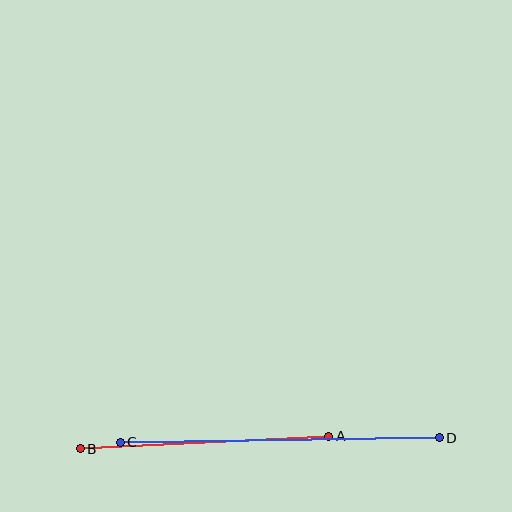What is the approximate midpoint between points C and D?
The midpoint is at approximately (280, 440) pixels.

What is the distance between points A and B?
The distance is approximately 249 pixels.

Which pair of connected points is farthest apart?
Points C and D are farthest apart.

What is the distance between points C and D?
The distance is approximately 319 pixels.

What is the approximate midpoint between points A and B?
The midpoint is at approximately (205, 442) pixels.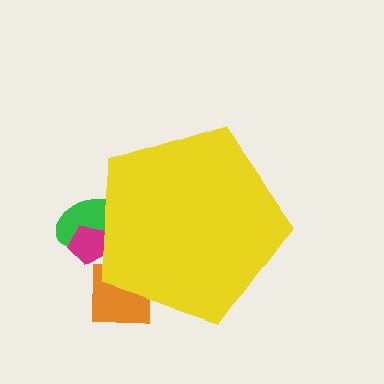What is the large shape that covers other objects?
A yellow pentagon.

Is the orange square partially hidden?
Yes, the orange square is partially hidden behind the yellow pentagon.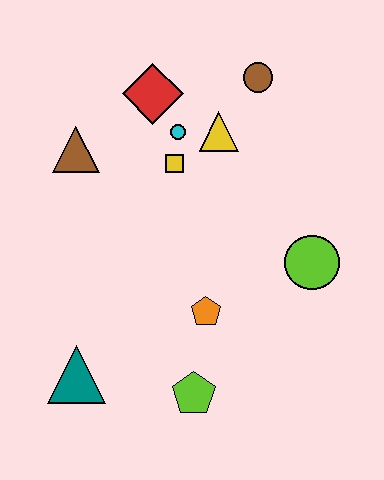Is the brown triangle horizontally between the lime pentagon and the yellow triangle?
No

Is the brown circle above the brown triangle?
Yes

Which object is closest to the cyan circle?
The yellow square is closest to the cyan circle.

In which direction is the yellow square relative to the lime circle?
The yellow square is to the left of the lime circle.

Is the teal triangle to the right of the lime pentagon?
No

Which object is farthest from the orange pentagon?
The brown circle is farthest from the orange pentagon.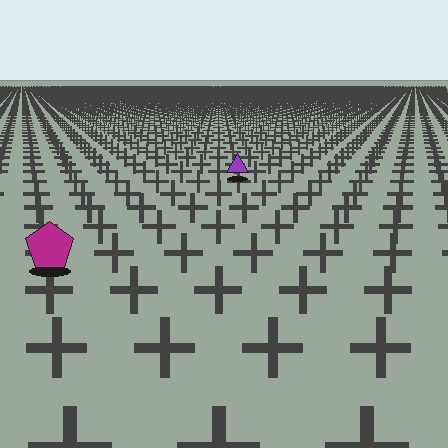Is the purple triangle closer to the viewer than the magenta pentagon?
No. The magenta pentagon is closer — you can tell from the texture gradient: the ground texture is coarser near it.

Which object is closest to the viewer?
The magenta pentagon is closest. The texture marks near it are larger and more spread out.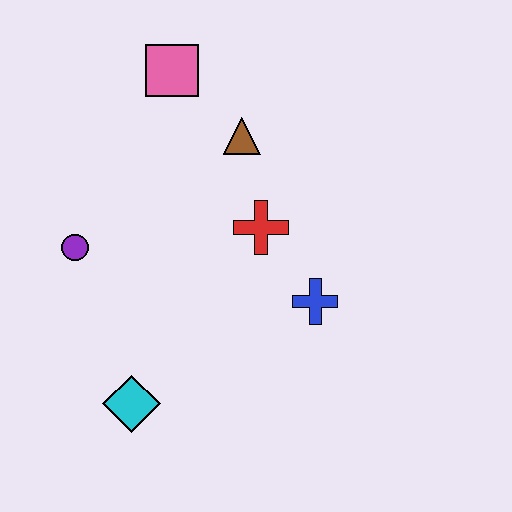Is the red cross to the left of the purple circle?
No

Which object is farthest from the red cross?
The cyan diamond is farthest from the red cross.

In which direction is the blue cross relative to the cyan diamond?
The blue cross is to the right of the cyan diamond.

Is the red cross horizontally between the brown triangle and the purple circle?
No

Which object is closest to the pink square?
The brown triangle is closest to the pink square.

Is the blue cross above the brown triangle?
No